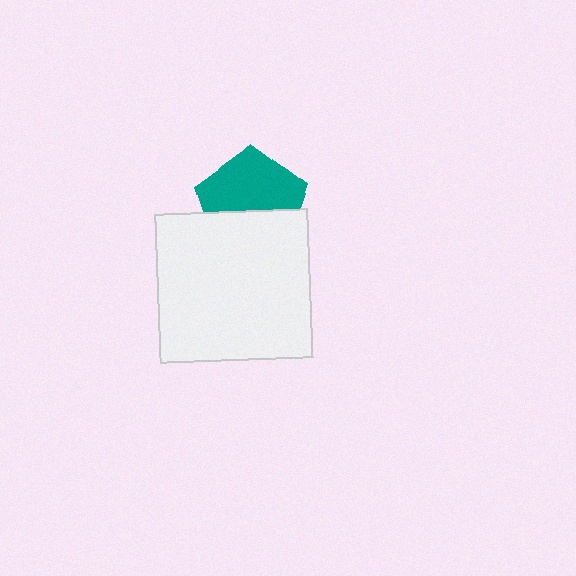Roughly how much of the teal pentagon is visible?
About half of it is visible (roughly 58%).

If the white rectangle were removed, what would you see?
You would see the complete teal pentagon.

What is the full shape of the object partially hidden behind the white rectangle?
The partially hidden object is a teal pentagon.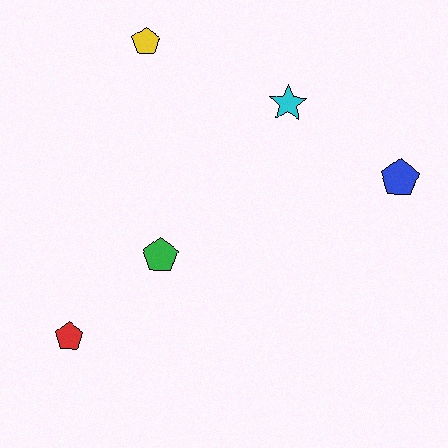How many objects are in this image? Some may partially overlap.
There are 5 objects.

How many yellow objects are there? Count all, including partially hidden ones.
There is 1 yellow object.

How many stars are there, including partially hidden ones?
There is 1 star.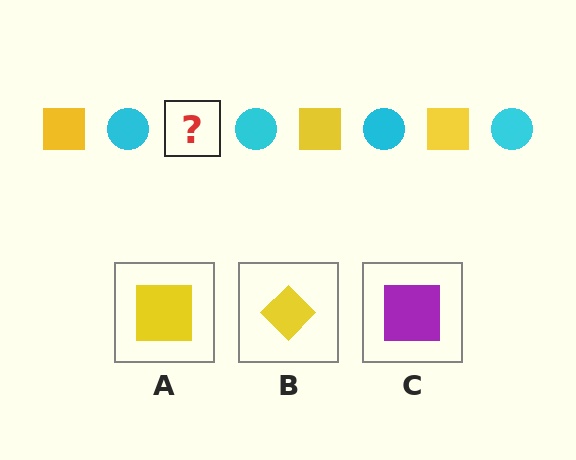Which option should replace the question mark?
Option A.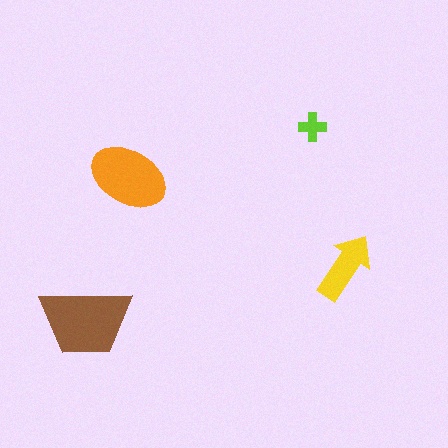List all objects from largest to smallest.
The brown trapezoid, the orange ellipse, the yellow arrow, the lime cross.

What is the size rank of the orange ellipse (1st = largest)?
2nd.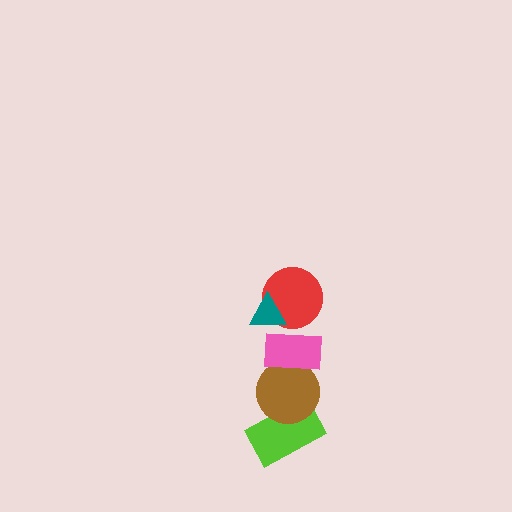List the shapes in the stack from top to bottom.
From top to bottom: the teal triangle, the red circle, the pink rectangle, the brown circle, the lime rectangle.